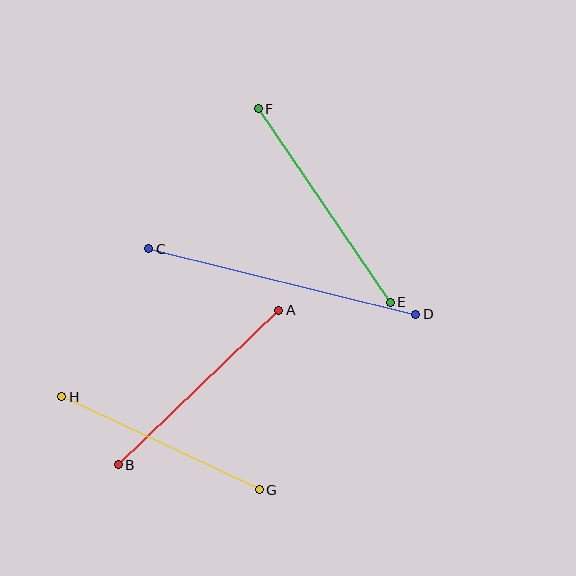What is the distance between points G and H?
The distance is approximately 219 pixels.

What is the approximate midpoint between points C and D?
The midpoint is at approximately (282, 282) pixels.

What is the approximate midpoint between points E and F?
The midpoint is at approximately (324, 206) pixels.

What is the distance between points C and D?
The distance is approximately 274 pixels.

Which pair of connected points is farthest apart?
Points C and D are farthest apart.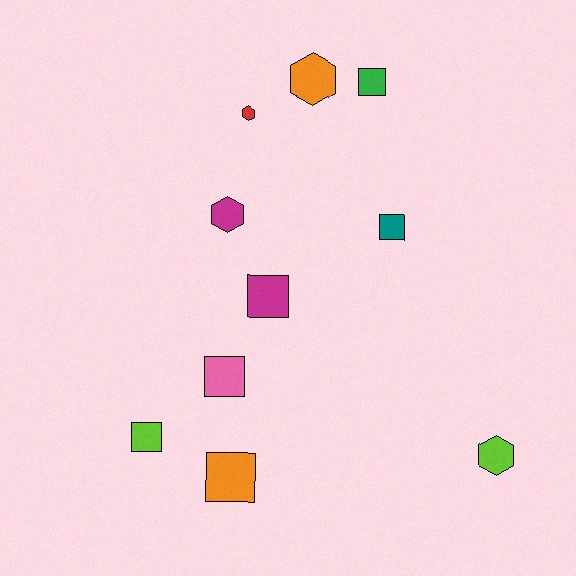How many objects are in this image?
There are 10 objects.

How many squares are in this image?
There are 6 squares.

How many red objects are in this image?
There is 1 red object.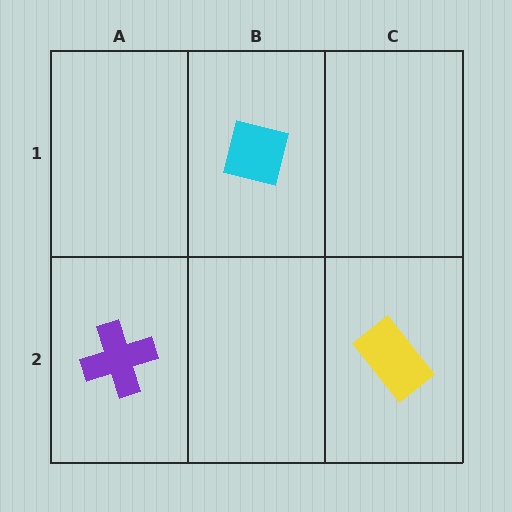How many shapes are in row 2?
2 shapes.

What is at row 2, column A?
A purple cross.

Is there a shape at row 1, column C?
No, that cell is empty.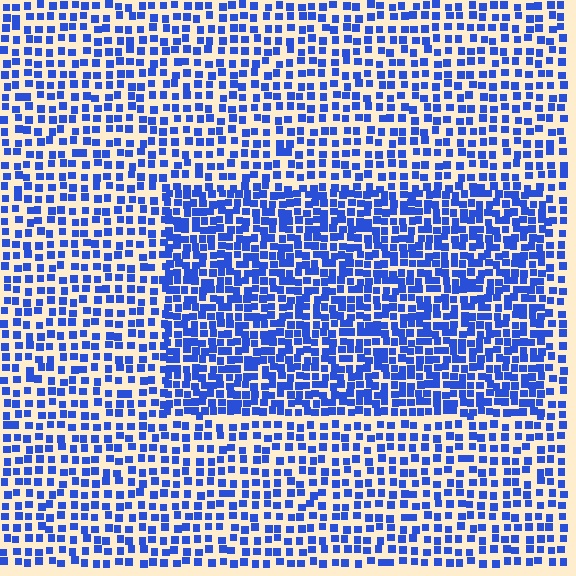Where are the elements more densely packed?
The elements are more densely packed inside the rectangle boundary.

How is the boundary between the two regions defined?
The boundary is defined by a change in element density (approximately 1.7x ratio). All elements are the same color, size, and shape.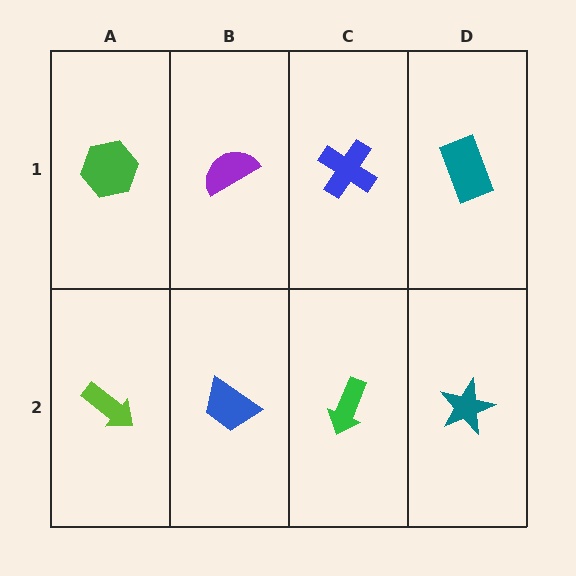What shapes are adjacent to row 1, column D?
A teal star (row 2, column D), a blue cross (row 1, column C).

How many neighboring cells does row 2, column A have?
2.